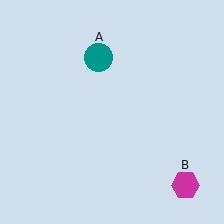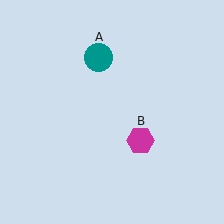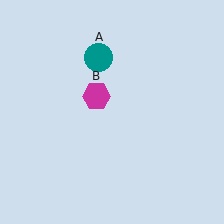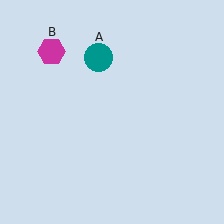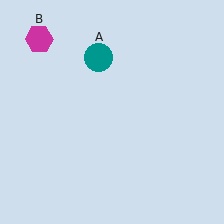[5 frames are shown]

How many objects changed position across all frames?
1 object changed position: magenta hexagon (object B).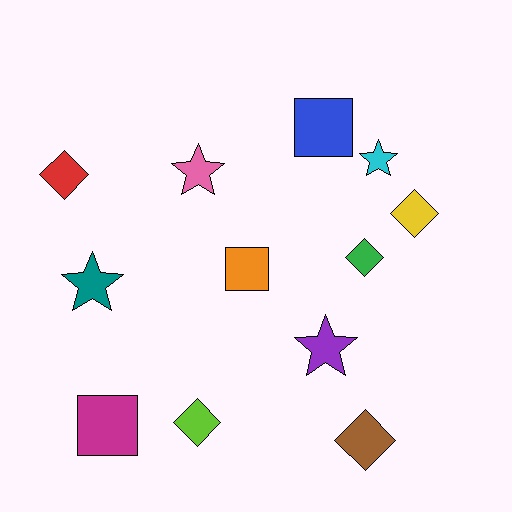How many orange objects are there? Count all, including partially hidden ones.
There is 1 orange object.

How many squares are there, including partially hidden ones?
There are 3 squares.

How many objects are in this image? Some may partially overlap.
There are 12 objects.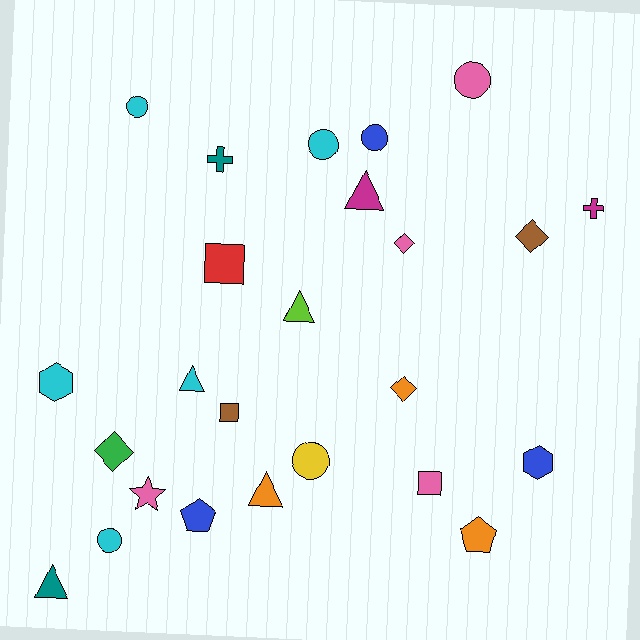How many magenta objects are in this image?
There are 2 magenta objects.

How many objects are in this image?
There are 25 objects.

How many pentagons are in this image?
There are 2 pentagons.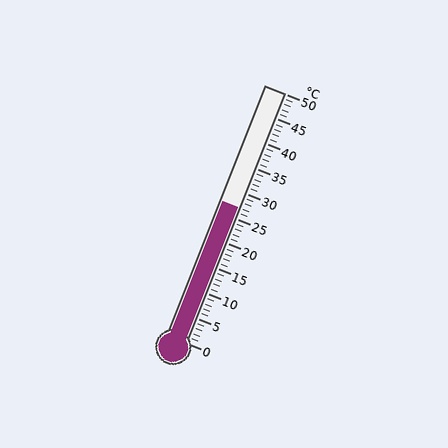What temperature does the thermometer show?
The thermometer shows approximately 27°C.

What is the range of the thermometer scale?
The thermometer scale ranges from 0°C to 50°C.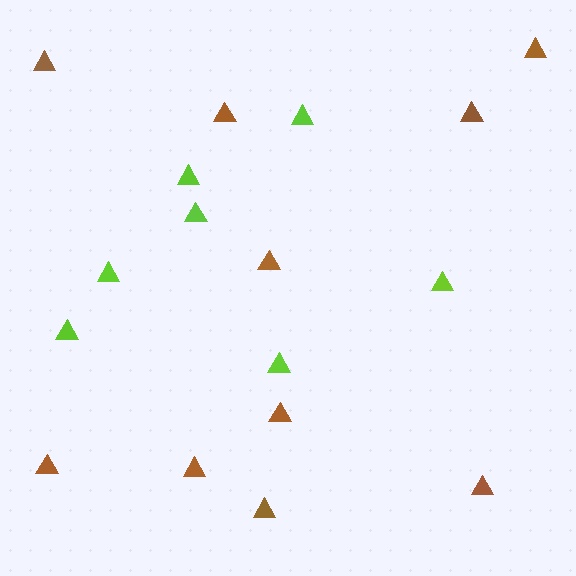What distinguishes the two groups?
There are 2 groups: one group of brown triangles (10) and one group of lime triangles (7).